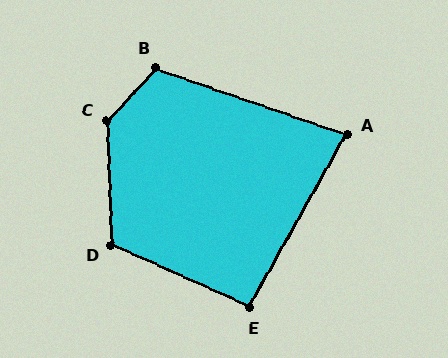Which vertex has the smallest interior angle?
A, at approximately 80 degrees.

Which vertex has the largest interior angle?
C, at approximately 136 degrees.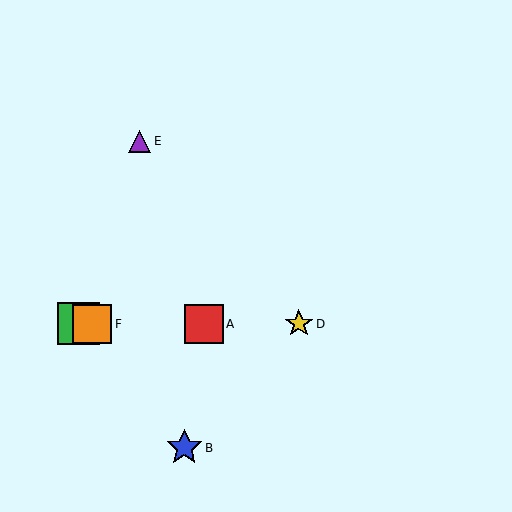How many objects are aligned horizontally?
4 objects (A, C, D, F) are aligned horizontally.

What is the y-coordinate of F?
Object F is at y≈324.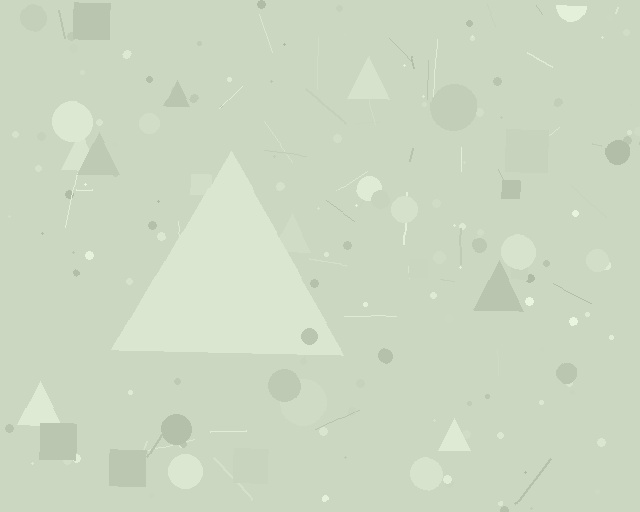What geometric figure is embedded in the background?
A triangle is embedded in the background.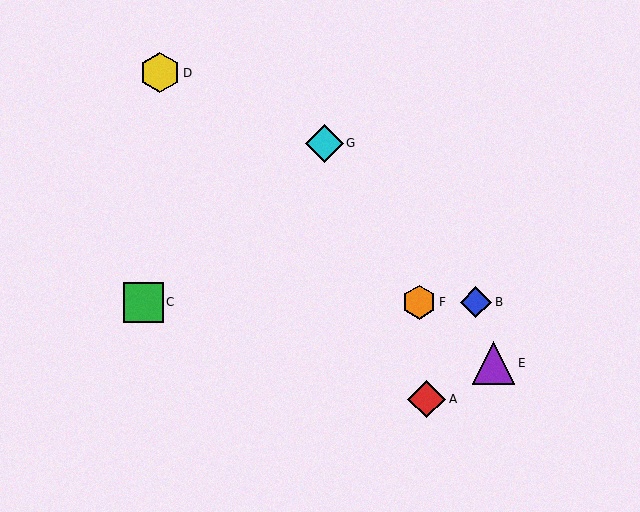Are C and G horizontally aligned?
No, C is at y≈302 and G is at y≈143.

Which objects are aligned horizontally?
Objects B, C, F are aligned horizontally.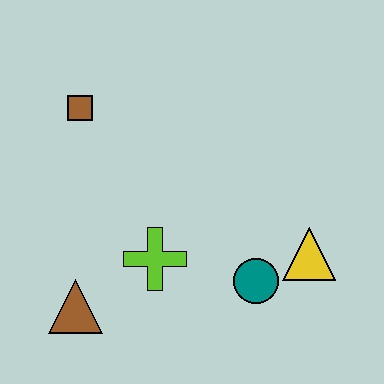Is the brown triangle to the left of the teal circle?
Yes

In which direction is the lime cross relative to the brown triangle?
The lime cross is to the right of the brown triangle.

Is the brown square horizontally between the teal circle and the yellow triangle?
No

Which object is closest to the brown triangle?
The lime cross is closest to the brown triangle.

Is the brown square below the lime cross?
No